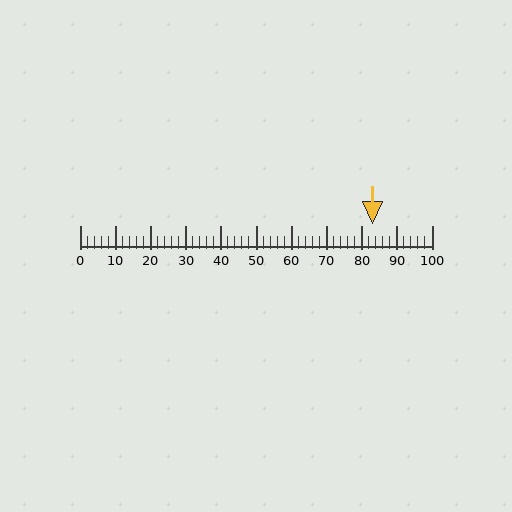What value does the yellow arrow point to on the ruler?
The yellow arrow points to approximately 83.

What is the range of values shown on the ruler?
The ruler shows values from 0 to 100.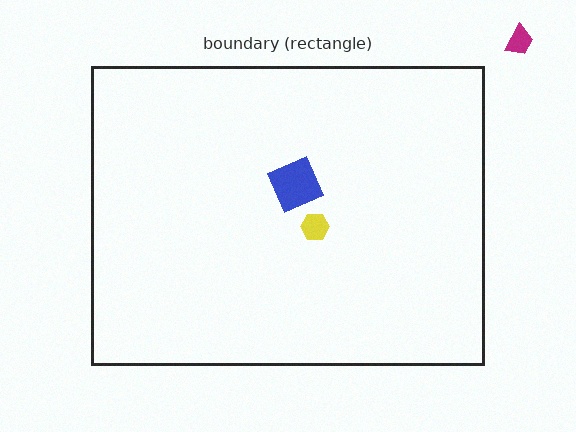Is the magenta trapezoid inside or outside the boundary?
Outside.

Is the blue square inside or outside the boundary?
Inside.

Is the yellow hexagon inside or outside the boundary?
Inside.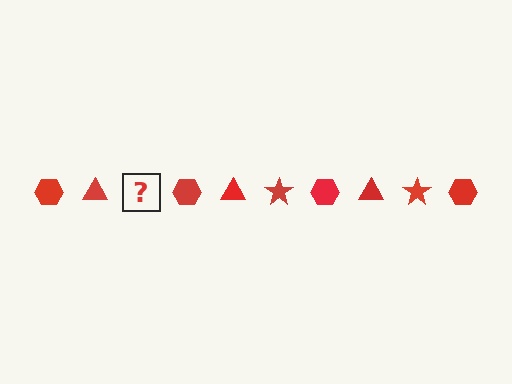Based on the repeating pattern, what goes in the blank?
The blank should be a red star.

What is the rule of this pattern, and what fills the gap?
The rule is that the pattern cycles through hexagon, triangle, star shapes in red. The gap should be filled with a red star.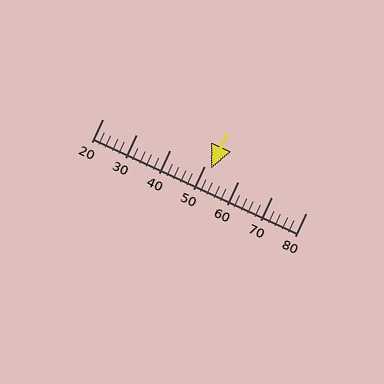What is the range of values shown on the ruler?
The ruler shows values from 20 to 80.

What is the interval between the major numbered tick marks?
The major tick marks are spaced 10 units apart.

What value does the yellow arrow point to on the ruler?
The yellow arrow points to approximately 52.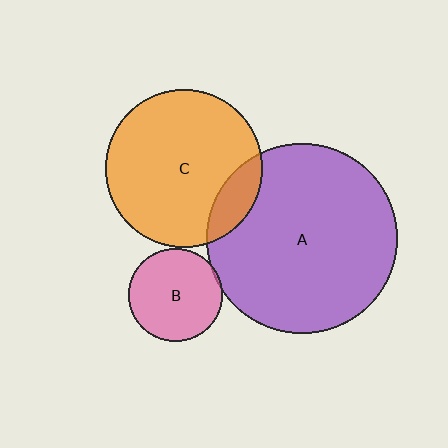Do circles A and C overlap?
Yes.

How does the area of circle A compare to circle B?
Approximately 4.2 times.